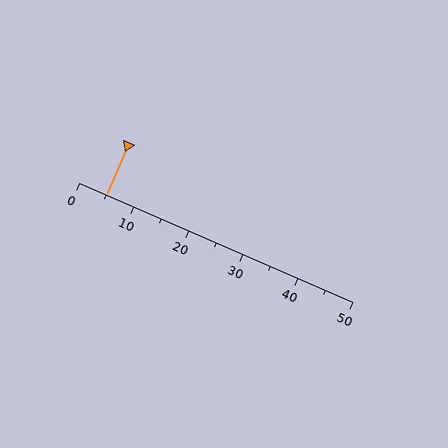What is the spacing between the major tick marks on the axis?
The major ticks are spaced 10 apart.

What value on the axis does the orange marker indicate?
The marker indicates approximately 5.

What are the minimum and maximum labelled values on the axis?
The axis runs from 0 to 50.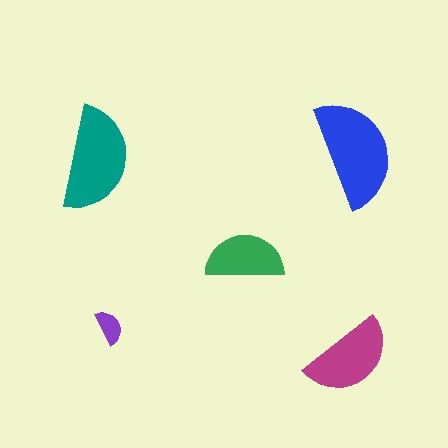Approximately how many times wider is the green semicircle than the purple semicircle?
About 2 times wider.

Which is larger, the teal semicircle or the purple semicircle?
The teal one.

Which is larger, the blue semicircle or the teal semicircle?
The blue one.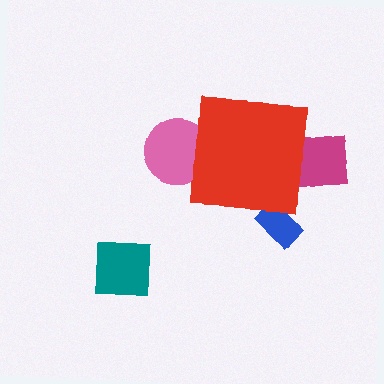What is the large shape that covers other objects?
A red square.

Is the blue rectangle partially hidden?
Yes, the blue rectangle is partially hidden behind the red square.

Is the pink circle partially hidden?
Yes, the pink circle is partially hidden behind the red square.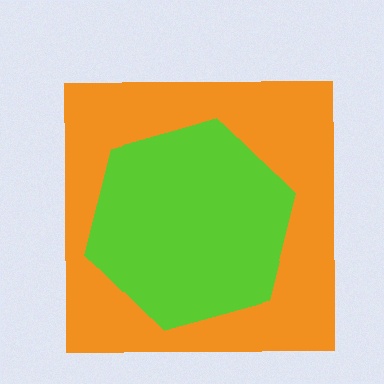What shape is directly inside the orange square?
The lime hexagon.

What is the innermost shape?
The lime hexagon.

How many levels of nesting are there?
2.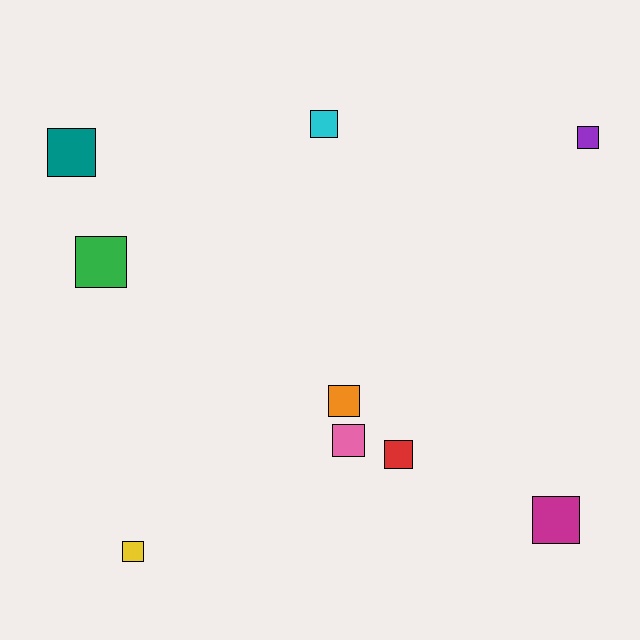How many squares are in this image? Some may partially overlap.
There are 9 squares.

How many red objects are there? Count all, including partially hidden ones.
There is 1 red object.